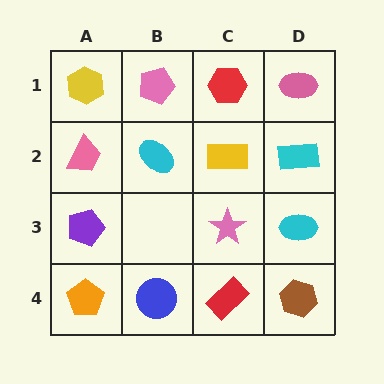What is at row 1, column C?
A red hexagon.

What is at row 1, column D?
A pink ellipse.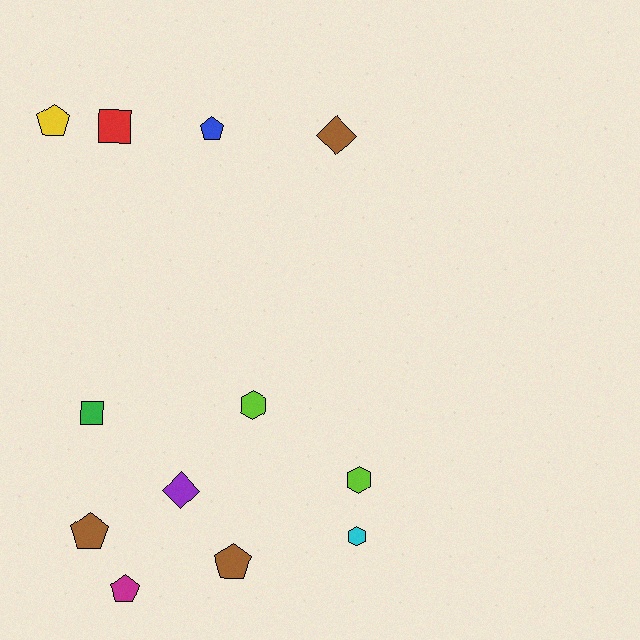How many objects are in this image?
There are 12 objects.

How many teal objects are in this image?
There are no teal objects.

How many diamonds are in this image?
There are 2 diamonds.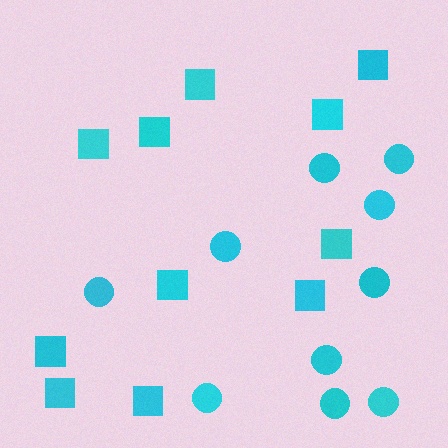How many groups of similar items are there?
There are 2 groups: one group of circles (10) and one group of squares (11).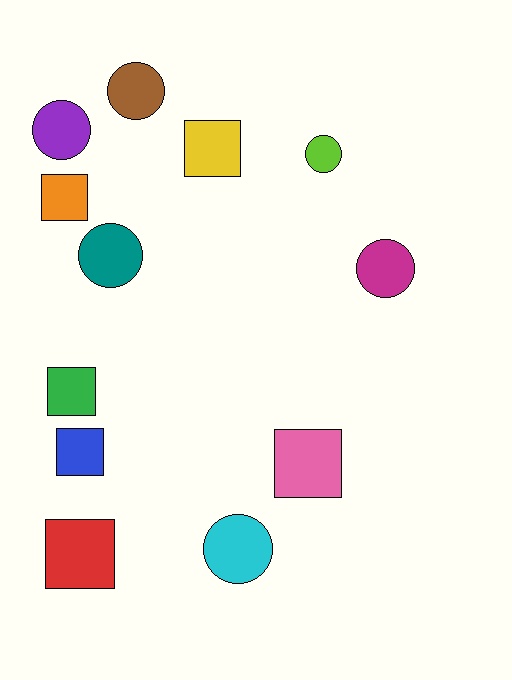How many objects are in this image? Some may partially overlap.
There are 12 objects.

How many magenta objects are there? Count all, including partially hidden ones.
There is 1 magenta object.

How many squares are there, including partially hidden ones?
There are 6 squares.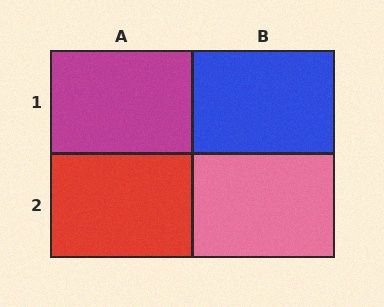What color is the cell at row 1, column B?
Blue.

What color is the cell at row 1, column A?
Magenta.